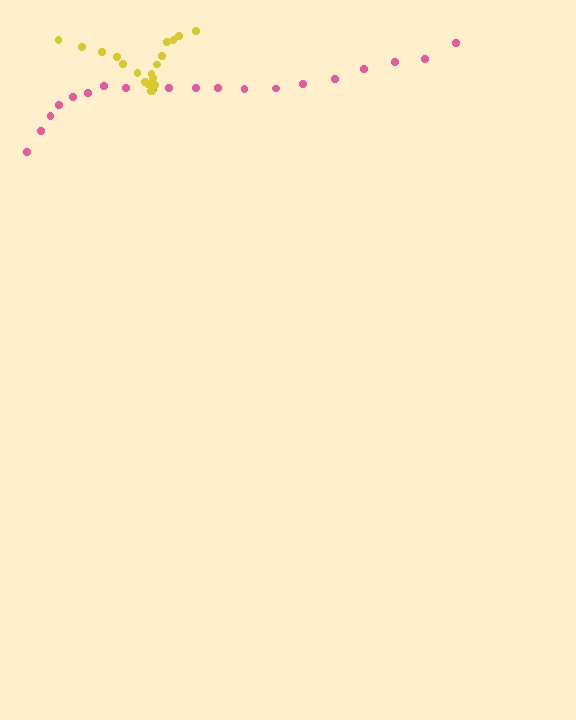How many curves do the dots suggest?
There are 2 distinct paths.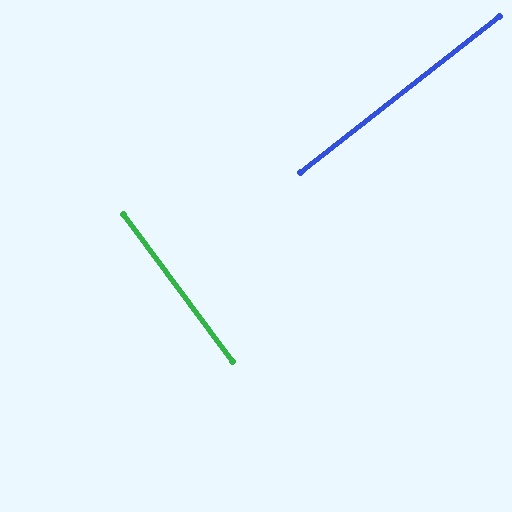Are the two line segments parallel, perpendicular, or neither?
Perpendicular — they meet at approximately 88°.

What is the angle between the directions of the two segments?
Approximately 88 degrees.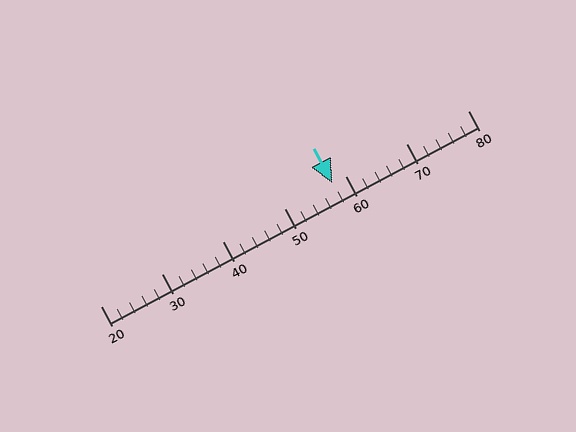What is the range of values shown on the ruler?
The ruler shows values from 20 to 80.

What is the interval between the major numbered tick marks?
The major tick marks are spaced 10 units apart.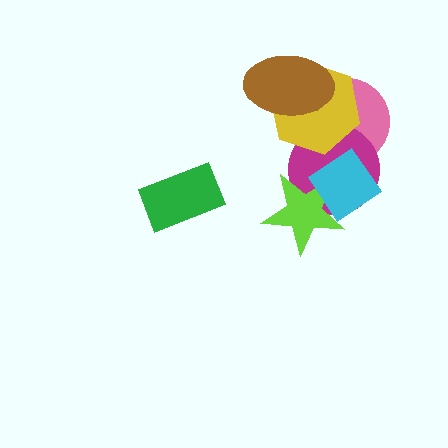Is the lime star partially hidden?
Yes, it is partially covered by another shape.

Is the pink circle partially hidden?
Yes, it is partially covered by another shape.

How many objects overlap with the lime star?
2 objects overlap with the lime star.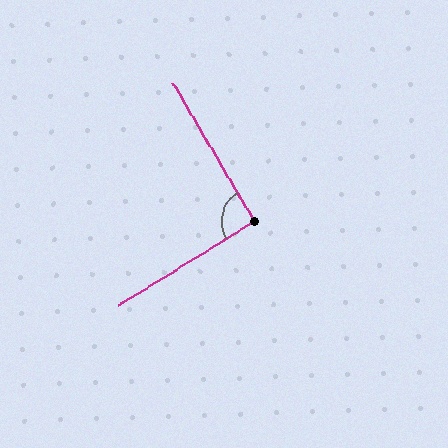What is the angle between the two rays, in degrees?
Approximately 91 degrees.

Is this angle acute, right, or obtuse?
It is approximately a right angle.